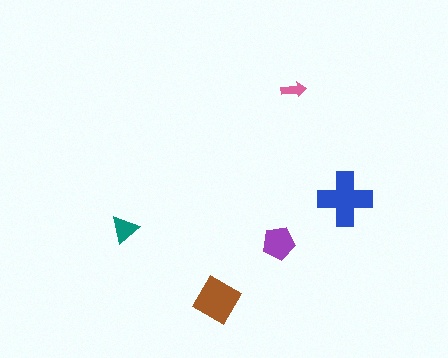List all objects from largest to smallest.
The blue cross, the brown diamond, the purple pentagon, the teal triangle, the pink arrow.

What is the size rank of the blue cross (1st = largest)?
1st.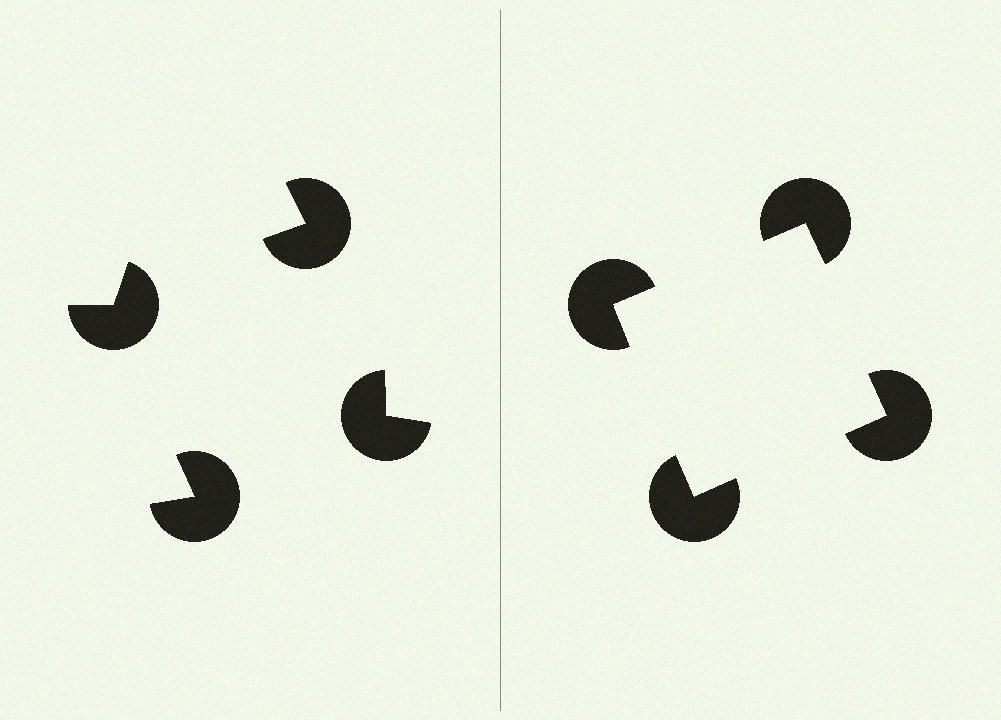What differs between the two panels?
The pac-man discs are positioned identically on both sides; only the wedge orientations differ. On the right they align to a square; on the left they are misaligned.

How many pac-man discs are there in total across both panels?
8 — 4 on each side.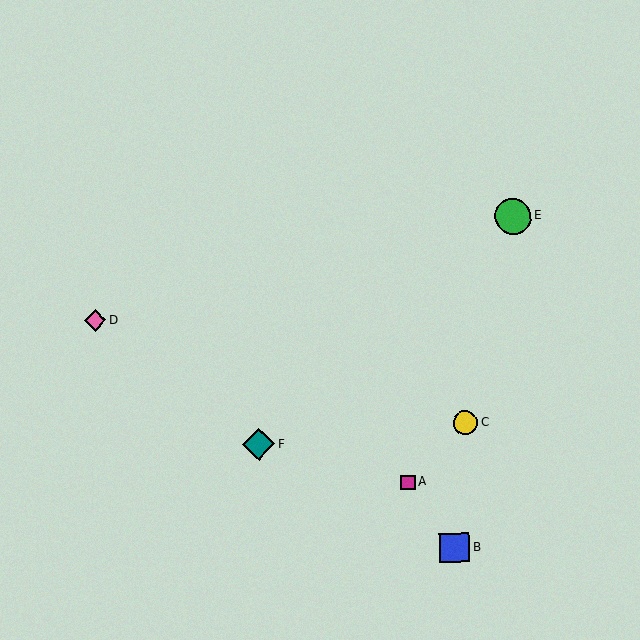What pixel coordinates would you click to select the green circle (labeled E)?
Click at (513, 216) to select the green circle E.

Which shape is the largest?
The green circle (labeled E) is the largest.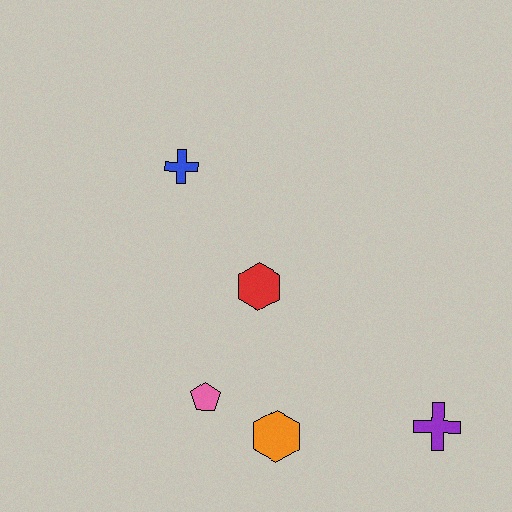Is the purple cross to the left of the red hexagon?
No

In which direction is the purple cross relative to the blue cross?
The purple cross is to the right of the blue cross.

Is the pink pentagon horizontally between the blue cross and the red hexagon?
Yes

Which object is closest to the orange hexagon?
The pink pentagon is closest to the orange hexagon.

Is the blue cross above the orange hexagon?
Yes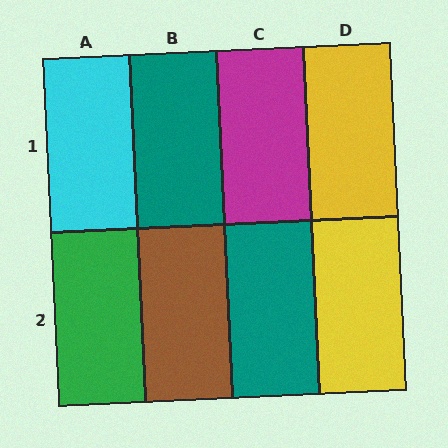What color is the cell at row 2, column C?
Teal.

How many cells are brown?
1 cell is brown.